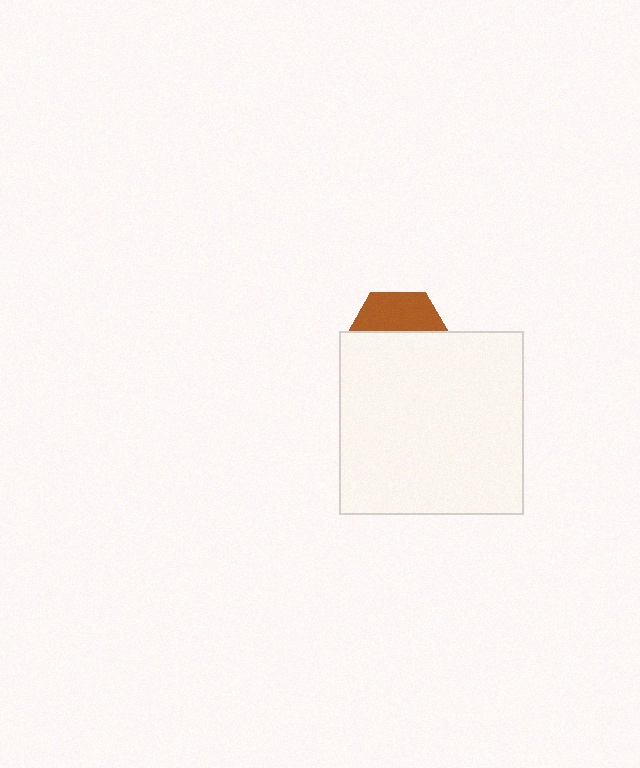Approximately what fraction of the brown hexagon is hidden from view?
Roughly 62% of the brown hexagon is hidden behind the white square.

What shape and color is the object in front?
The object in front is a white square.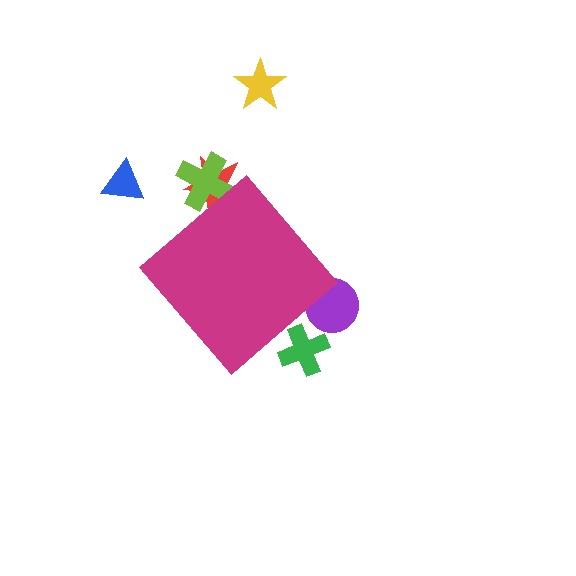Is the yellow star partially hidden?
No, the yellow star is fully visible.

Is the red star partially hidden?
Yes, the red star is partially hidden behind the magenta diamond.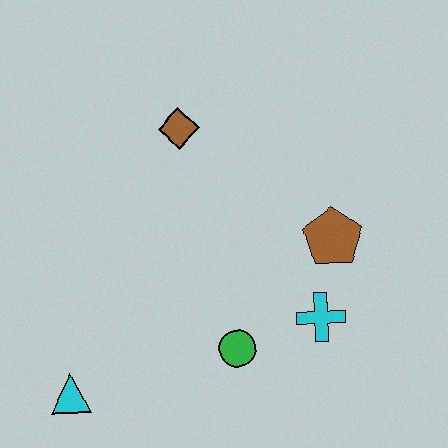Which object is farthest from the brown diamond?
The cyan triangle is farthest from the brown diamond.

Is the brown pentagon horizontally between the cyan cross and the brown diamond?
No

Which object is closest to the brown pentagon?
The cyan cross is closest to the brown pentagon.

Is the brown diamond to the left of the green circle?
Yes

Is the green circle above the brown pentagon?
No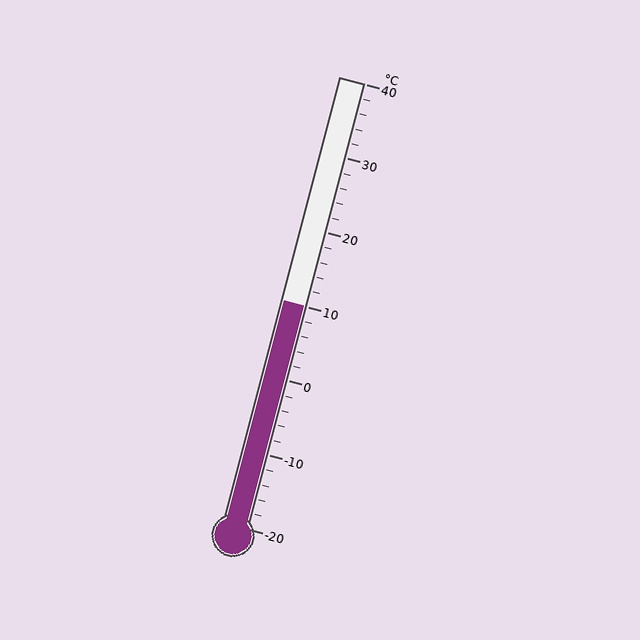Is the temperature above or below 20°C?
The temperature is below 20°C.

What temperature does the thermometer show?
The thermometer shows approximately 10°C.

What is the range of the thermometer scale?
The thermometer scale ranges from -20°C to 40°C.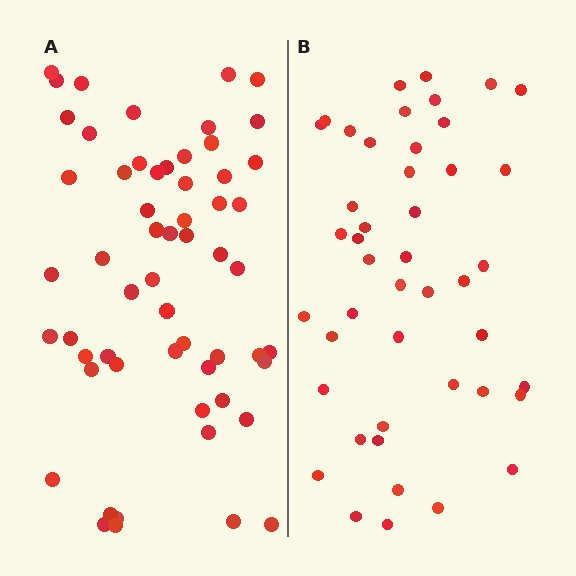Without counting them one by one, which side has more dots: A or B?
Region A (the left region) has more dots.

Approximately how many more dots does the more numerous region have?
Region A has approximately 15 more dots than region B.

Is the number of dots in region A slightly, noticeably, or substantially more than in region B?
Region A has noticeably more, but not dramatically so. The ratio is roughly 1.3 to 1.